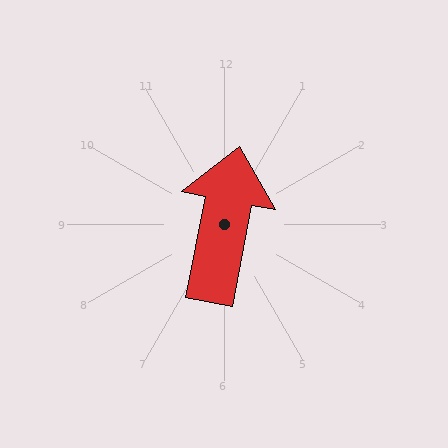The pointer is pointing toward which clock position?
Roughly 12 o'clock.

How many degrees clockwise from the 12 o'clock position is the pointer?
Approximately 11 degrees.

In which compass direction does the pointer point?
North.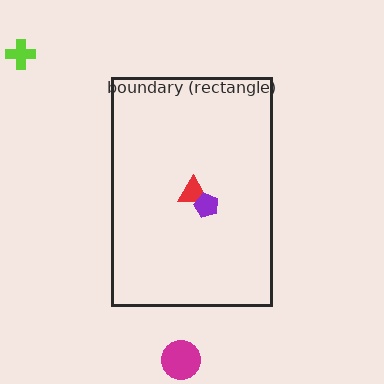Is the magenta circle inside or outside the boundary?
Outside.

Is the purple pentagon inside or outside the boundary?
Inside.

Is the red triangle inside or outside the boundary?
Inside.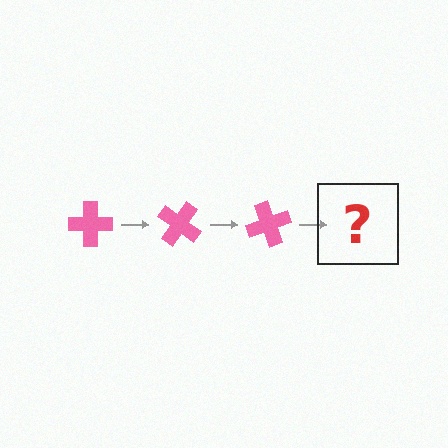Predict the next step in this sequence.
The next step is a pink cross rotated 105 degrees.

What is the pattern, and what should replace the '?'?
The pattern is that the cross rotates 35 degrees each step. The '?' should be a pink cross rotated 105 degrees.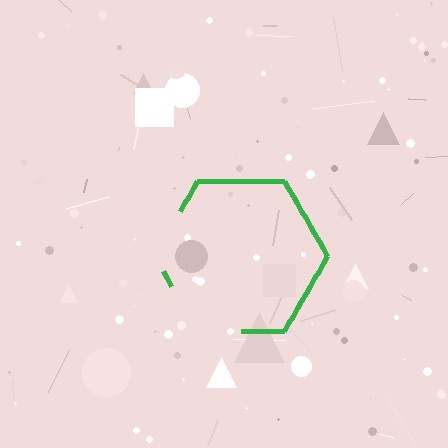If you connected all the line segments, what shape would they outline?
They would outline a hexagon.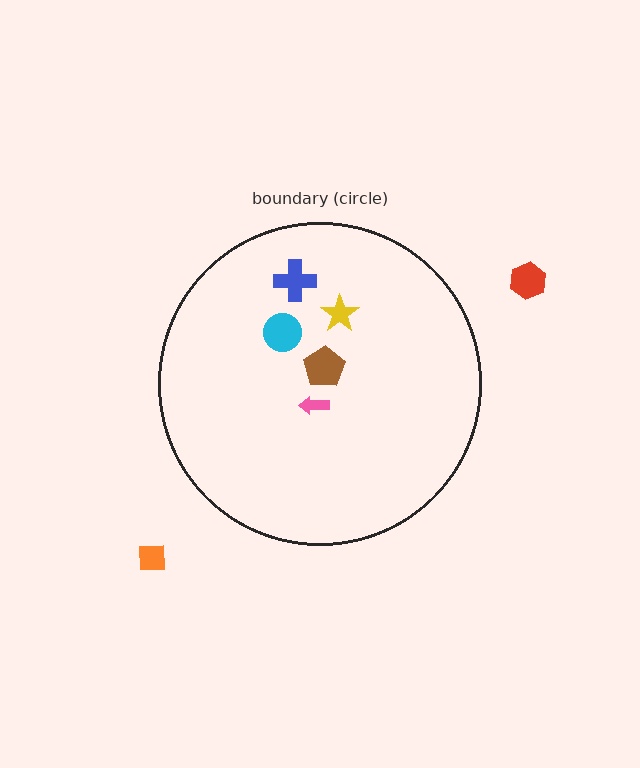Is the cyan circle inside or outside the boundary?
Inside.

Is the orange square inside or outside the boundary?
Outside.